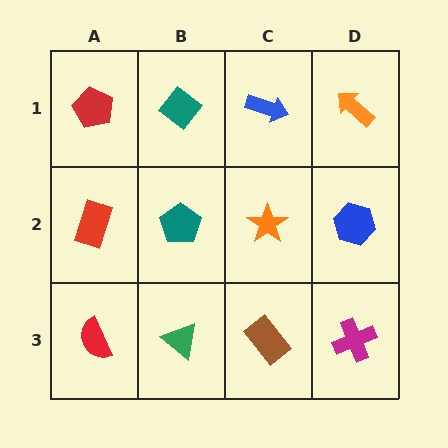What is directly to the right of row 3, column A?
A green triangle.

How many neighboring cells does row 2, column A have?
3.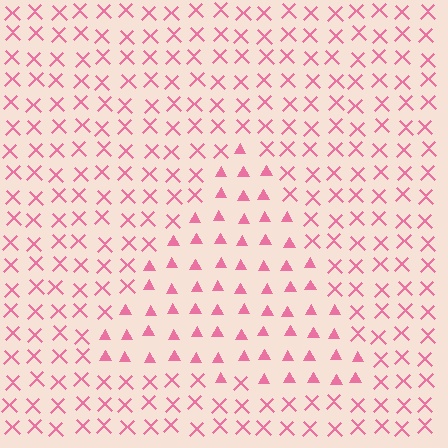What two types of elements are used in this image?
The image uses triangles inside the triangle region and X marks outside it.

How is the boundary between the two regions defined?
The boundary is defined by a change in element shape: triangles inside vs. X marks outside. All elements share the same color and spacing.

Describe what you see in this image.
The image is filled with small pink elements arranged in a uniform grid. A triangle-shaped region contains triangles, while the surrounding area contains X marks. The boundary is defined purely by the change in element shape.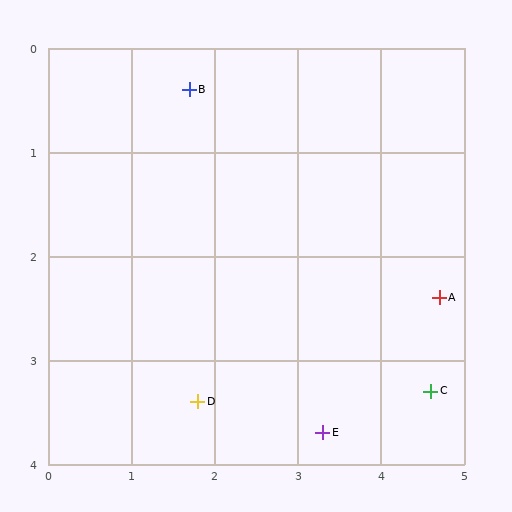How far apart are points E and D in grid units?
Points E and D are about 1.5 grid units apart.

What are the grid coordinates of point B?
Point B is at approximately (1.7, 0.4).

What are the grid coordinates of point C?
Point C is at approximately (4.6, 3.3).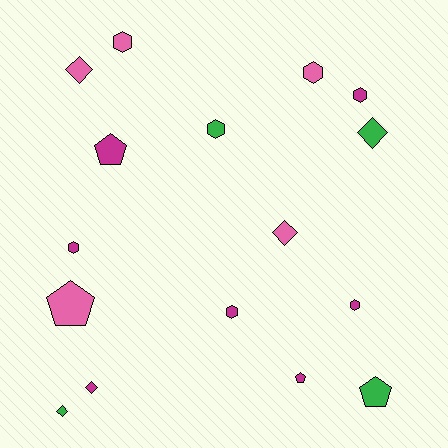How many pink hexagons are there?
There are 2 pink hexagons.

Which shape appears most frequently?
Hexagon, with 7 objects.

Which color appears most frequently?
Magenta, with 7 objects.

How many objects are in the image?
There are 16 objects.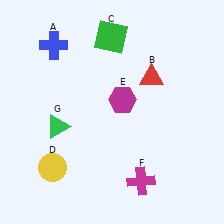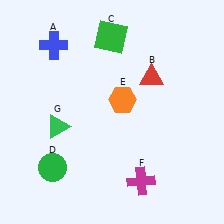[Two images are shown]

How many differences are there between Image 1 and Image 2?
There are 2 differences between the two images.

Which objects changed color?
D changed from yellow to green. E changed from magenta to orange.